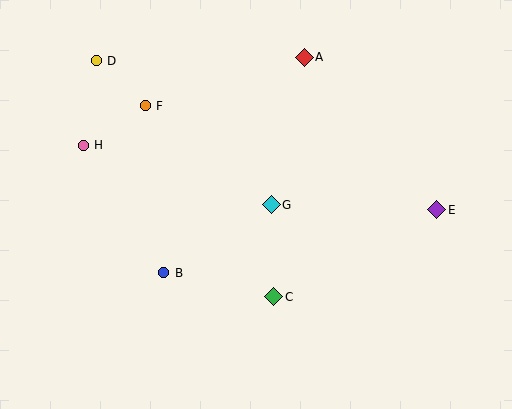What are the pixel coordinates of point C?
Point C is at (274, 297).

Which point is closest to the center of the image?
Point G at (271, 205) is closest to the center.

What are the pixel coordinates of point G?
Point G is at (271, 205).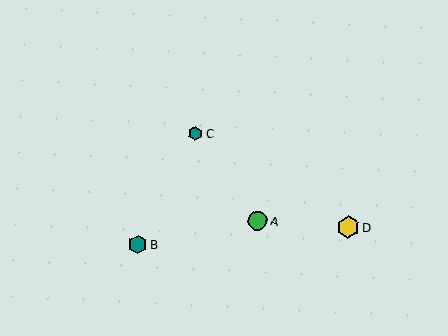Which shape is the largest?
The yellow hexagon (labeled D) is the largest.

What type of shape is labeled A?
Shape A is a green circle.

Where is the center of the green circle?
The center of the green circle is at (258, 221).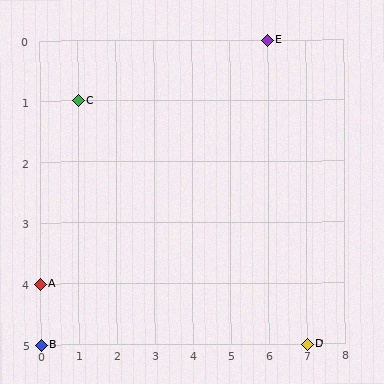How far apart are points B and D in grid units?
Points B and D are 7 columns apart.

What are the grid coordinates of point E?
Point E is at grid coordinates (6, 0).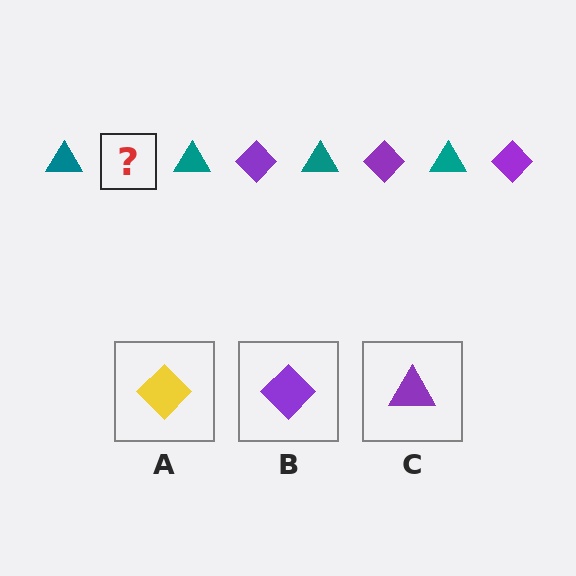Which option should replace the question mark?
Option B.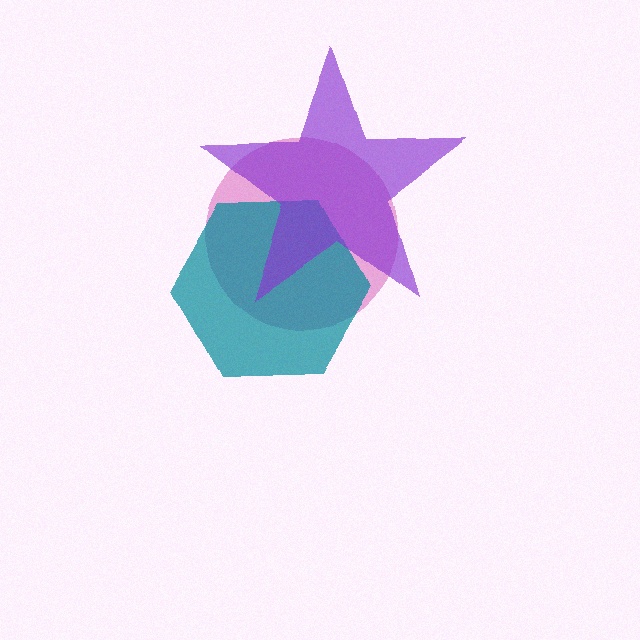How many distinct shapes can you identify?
There are 3 distinct shapes: a magenta circle, a teal hexagon, a purple star.